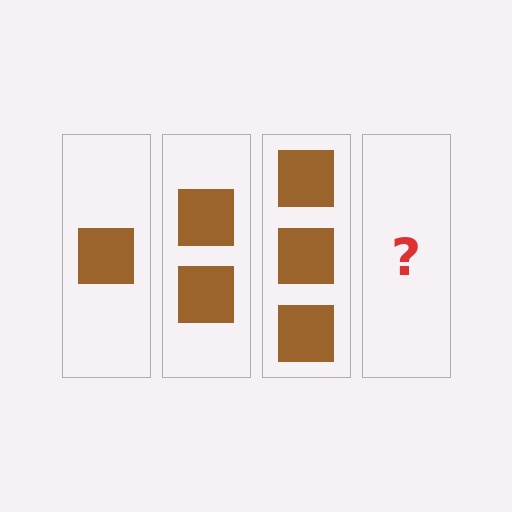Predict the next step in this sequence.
The next step is 4 squares.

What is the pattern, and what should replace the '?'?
The pattern is that each step adds one more square. The '?' should be 4 squares.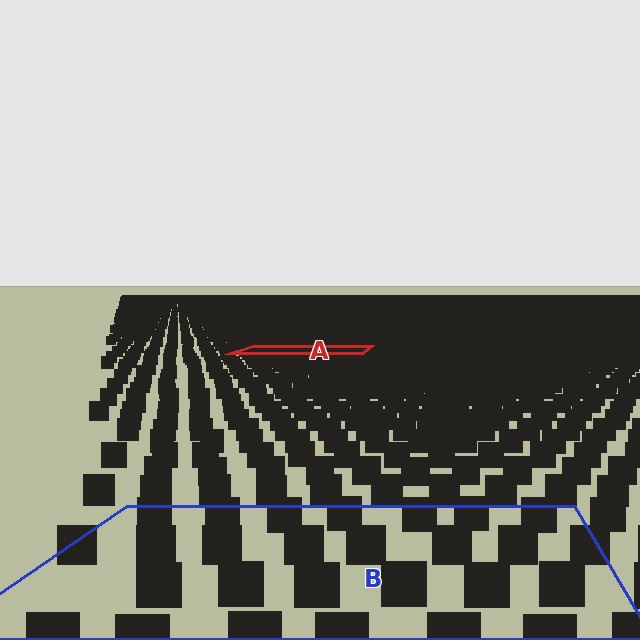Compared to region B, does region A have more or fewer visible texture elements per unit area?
Region A has more texture elements per unit area — they are packed more densely because it is farther away.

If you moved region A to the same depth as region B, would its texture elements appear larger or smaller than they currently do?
They would appear larger. At a closer depth, the same texture elements are projected at a bigger on-screen size.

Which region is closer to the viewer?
Region B is closer. The texture elements there are larger and more spread out.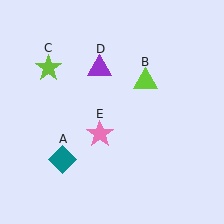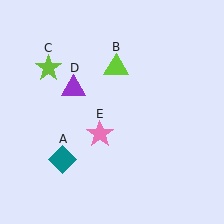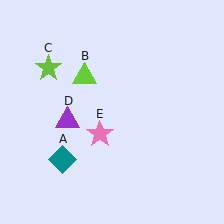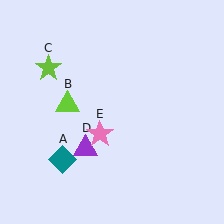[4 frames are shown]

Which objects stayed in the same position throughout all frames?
Teal diamond (object A) and lime star (object C) and pink star (object E) remained stationary.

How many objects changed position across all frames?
2 objects changed position: lime triangle (object B), purple triangle (object D).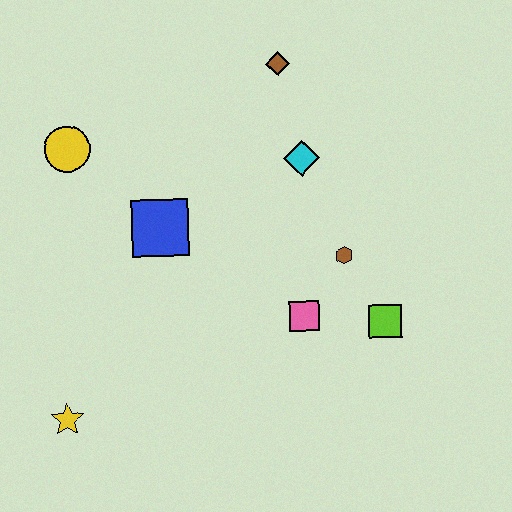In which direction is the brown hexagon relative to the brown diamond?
The brown hexagon is below the brown diamond.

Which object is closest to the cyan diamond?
The brown diamond is closest to the cyan diamond.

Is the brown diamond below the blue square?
No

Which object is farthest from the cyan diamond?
The yellow star is farthest from the cyan diamond.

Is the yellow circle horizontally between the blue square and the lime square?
No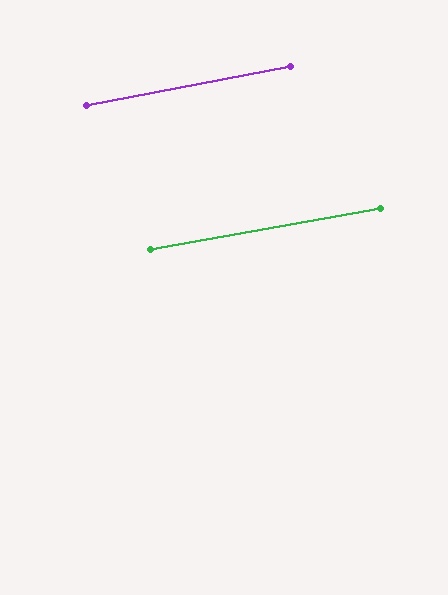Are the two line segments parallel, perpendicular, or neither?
Parallel — their directions differ by only 0.9°.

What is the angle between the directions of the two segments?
Approximately 1 degree.